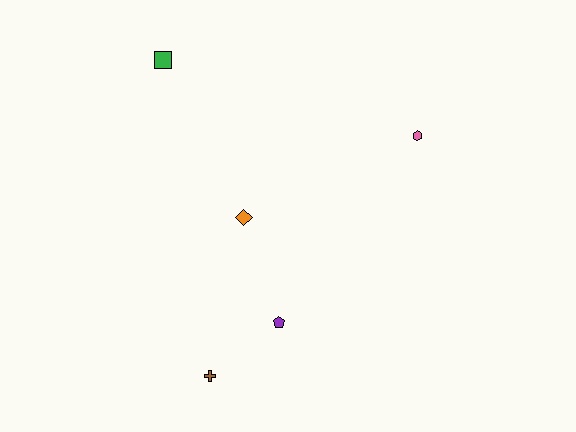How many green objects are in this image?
There is 1 green object.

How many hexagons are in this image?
There is 1 hexagon.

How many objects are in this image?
There are 5 objects.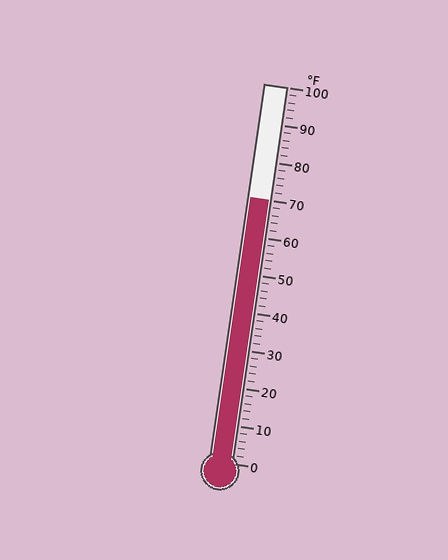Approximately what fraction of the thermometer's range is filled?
The thermometer is filled to approximately 70% of its range.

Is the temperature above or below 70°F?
The temperature is at 70°F.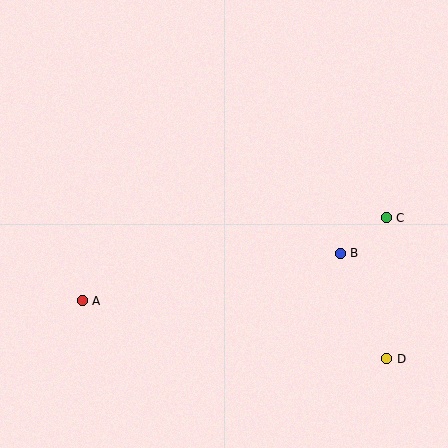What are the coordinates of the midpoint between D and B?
The midpoint between D and B is at (363, 306).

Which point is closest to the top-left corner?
Point A is closest to the top-left corner.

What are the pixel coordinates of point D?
Point D is at (387, 359).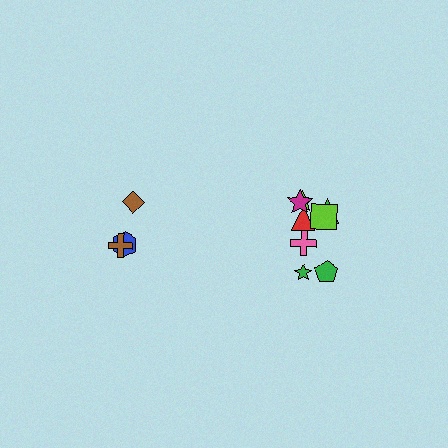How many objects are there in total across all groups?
There are 11 objects.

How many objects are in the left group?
There are 3 objects.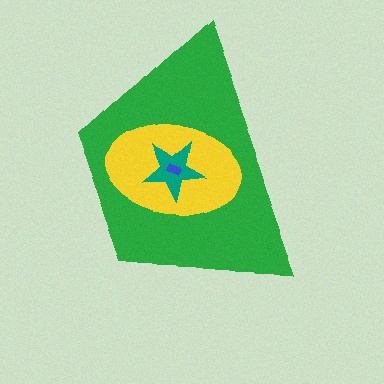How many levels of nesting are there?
4.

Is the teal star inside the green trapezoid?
Yes.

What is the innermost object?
The blue rectangle.